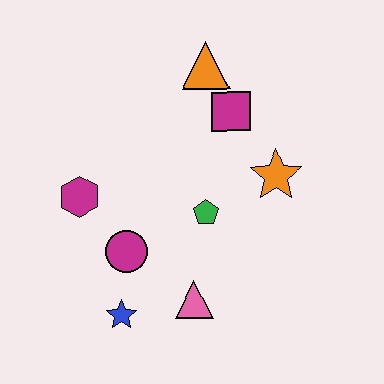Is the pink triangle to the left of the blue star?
No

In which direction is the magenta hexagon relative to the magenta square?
The magenta hexagon is to the left of the magenta square.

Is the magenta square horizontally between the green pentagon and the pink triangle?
No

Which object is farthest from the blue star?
The orange triangle is farthest from the blue star.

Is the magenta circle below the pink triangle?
No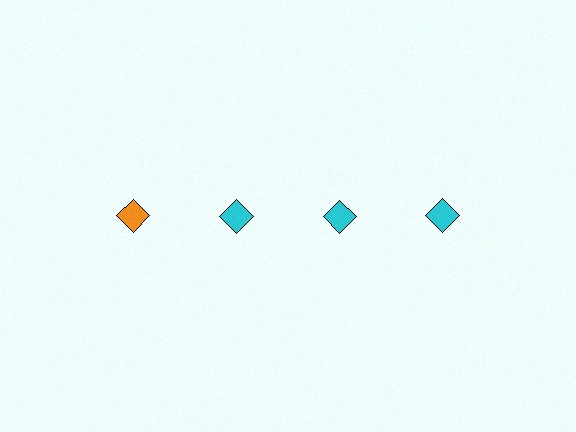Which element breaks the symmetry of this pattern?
The orange diamond in the top row, leftmost column breaks the symmetry. All other shapes are cyan diamonds.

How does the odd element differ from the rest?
It has a different color: orange instead of cyan.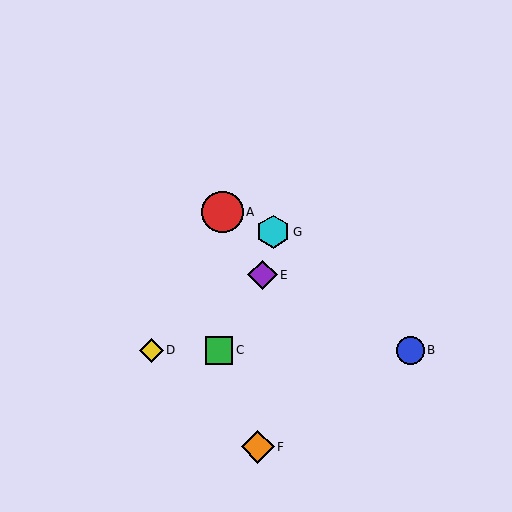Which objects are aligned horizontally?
Objects B, C, D are aligned horizontally.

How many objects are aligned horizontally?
3 objects (B, C, D) are aligned horizontally.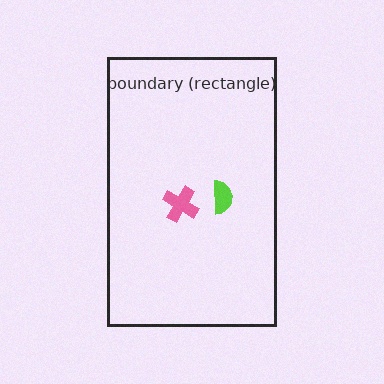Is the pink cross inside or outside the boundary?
Inside.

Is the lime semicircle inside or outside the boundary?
Inside.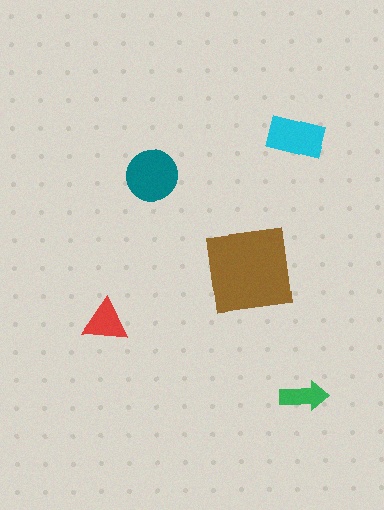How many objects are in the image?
There are 5 objects in the image.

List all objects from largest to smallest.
The brown square, the teal circle, the cyan rectangle, the red triangle, the green arrow.